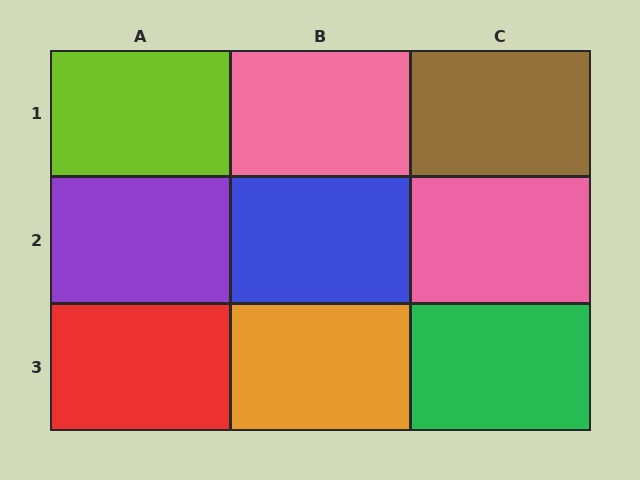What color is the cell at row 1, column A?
Lime.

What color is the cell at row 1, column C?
Brown.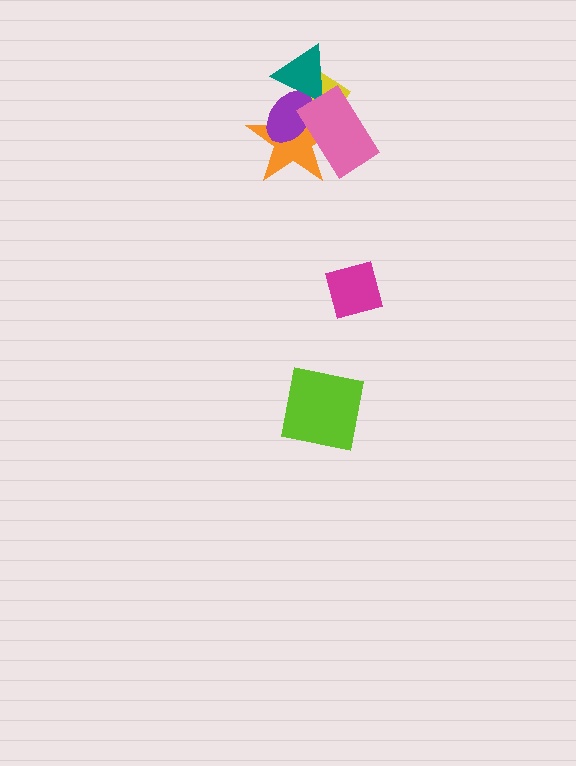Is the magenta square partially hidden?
No, no other shape covers it.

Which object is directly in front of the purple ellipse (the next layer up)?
The teal triangle is directly in front of the purple ellipse.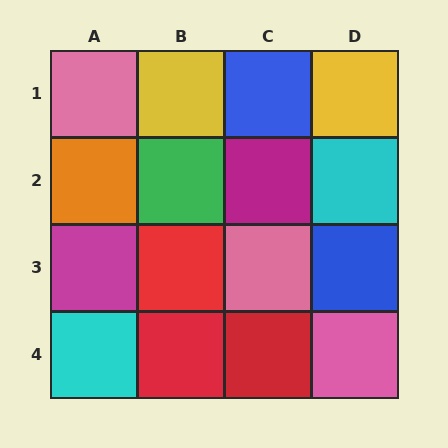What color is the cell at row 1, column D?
Yellow.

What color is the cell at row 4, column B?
Red.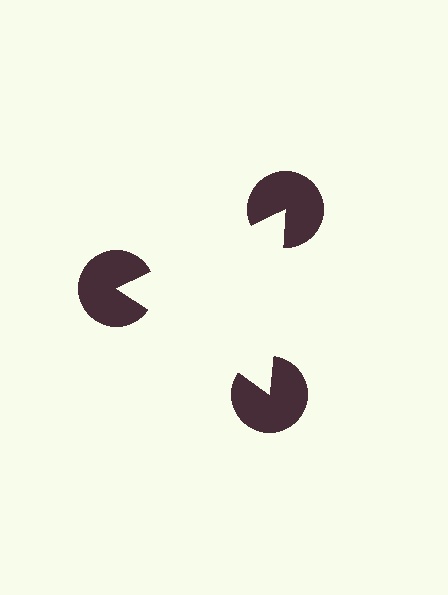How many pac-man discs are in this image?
There are 3 — one at each vertex of the illusory triangle.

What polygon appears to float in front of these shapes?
An illusory triangle — its edges are inferred from the aligned wedge cuts in the pac-man discs, not physically drawn.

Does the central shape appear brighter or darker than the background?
It typically appears slightly brighter than the background, even though no actual brightness change is drawn.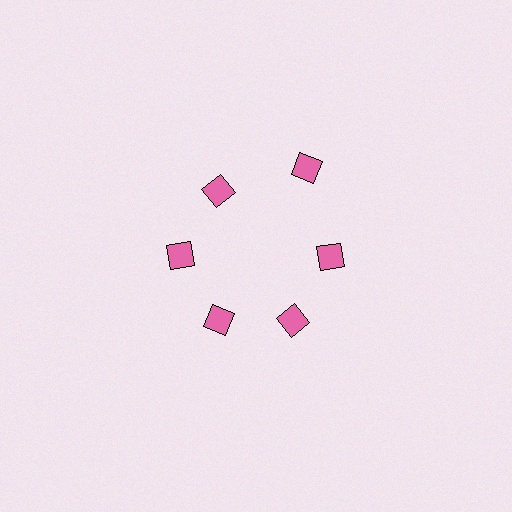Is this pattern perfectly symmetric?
No. The 6 pink diamonds are arranged in a ring, but one element near the 1 o'clock position is pushed outward from the center, breaking the 6-fold rotational symmetry.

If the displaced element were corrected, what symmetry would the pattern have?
It would have 6-fold rotational symmetry — the pattern would map onto itself every 60 degrees.